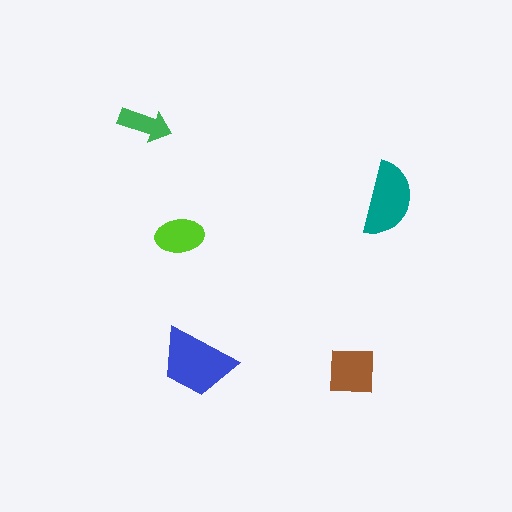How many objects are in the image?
There are 5 objects in the image.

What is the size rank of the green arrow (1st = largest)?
5th.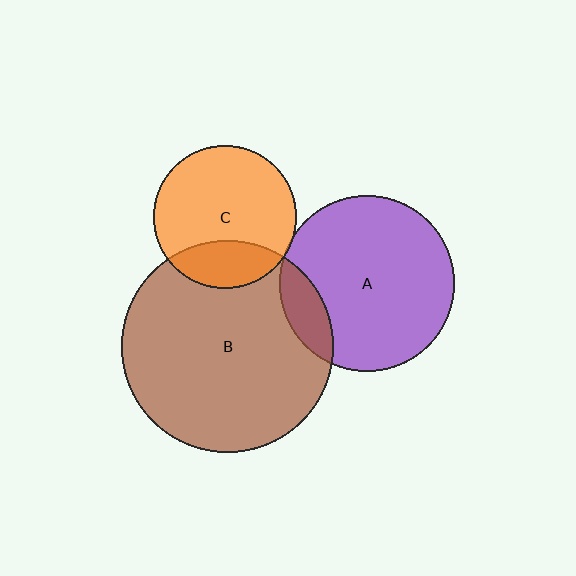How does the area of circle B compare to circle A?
Approximately 1.5 times.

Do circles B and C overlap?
Yes.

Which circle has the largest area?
Circle B (brown).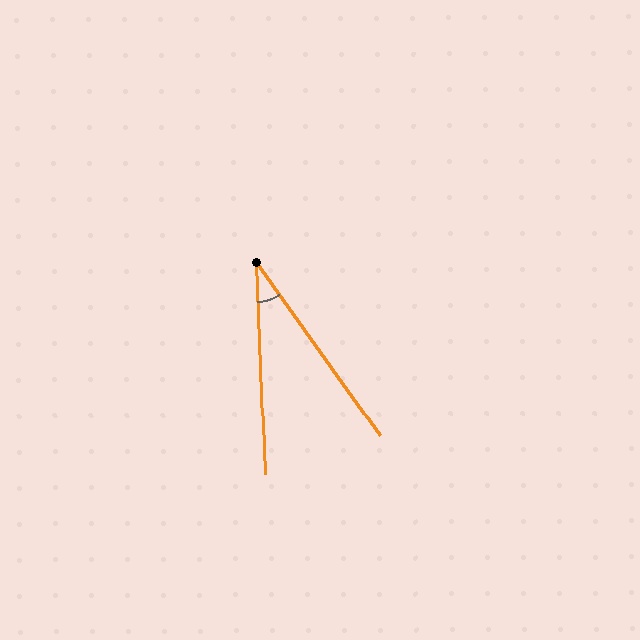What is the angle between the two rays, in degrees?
Approximately 33 degrees.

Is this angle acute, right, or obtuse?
It is acute.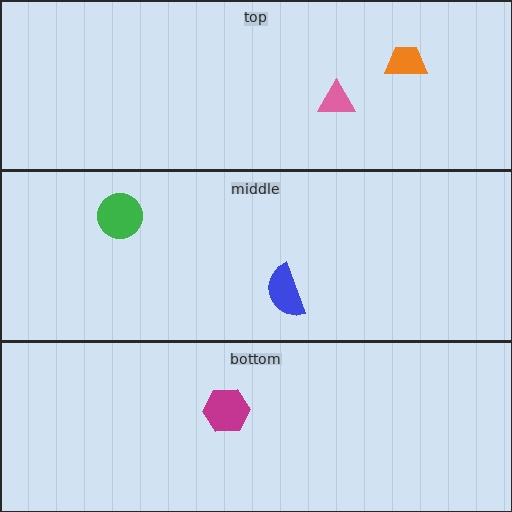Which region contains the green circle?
The middle region.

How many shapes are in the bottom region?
1.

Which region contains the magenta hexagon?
The bottom region.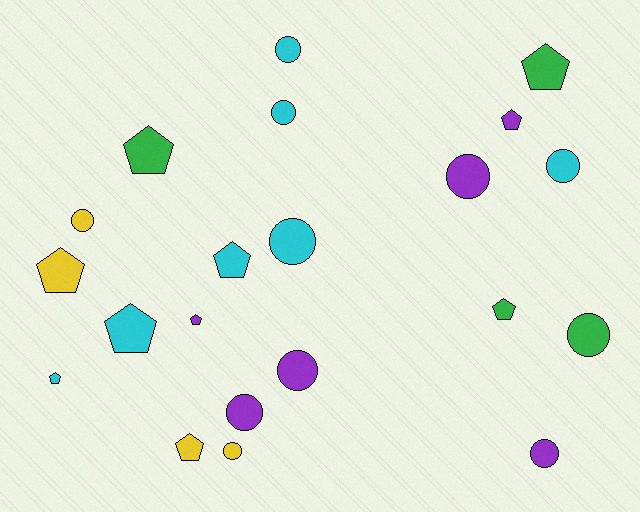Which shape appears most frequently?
Circle, with 11 objects.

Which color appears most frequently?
Cyan, with 7 objects.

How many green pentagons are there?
There are 3 green pentagons.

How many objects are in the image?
There are 21 objects.